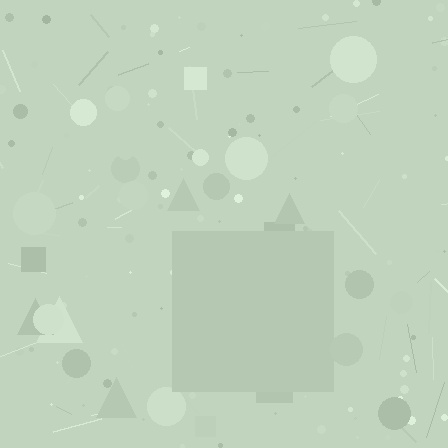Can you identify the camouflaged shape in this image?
The camouflaged shape is a square.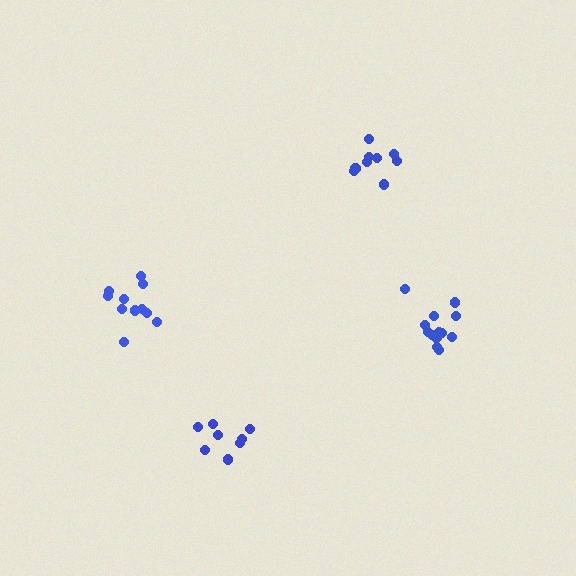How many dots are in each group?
Group 1: 11 dots, Group 2: 8 dots, Group 3: 13 dots, Group 4: 9 dots (41 total).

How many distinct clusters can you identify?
There are 4 distinct clusters.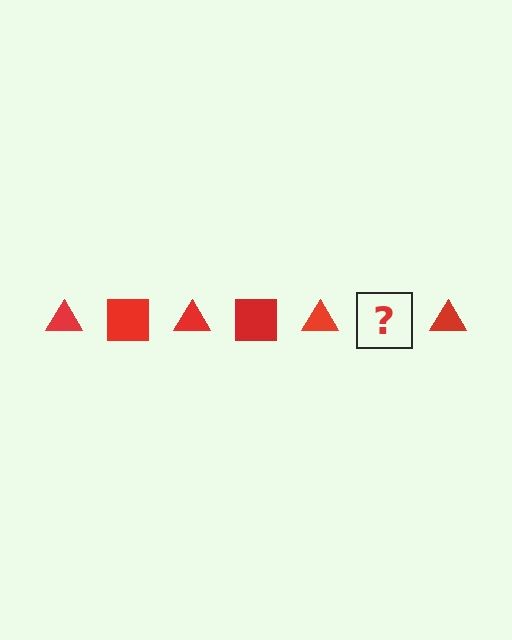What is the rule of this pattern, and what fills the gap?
The rule is that the pattern cycles through triangle, square shapes in red. The gap should be filled with a red square.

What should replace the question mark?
The question mark should be replaced with a red square.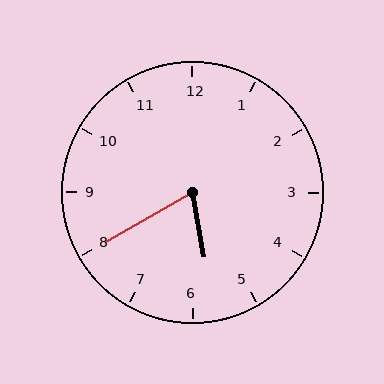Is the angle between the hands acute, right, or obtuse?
It is acute.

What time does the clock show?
5:40.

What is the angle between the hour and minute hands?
Approximately 70 degrees.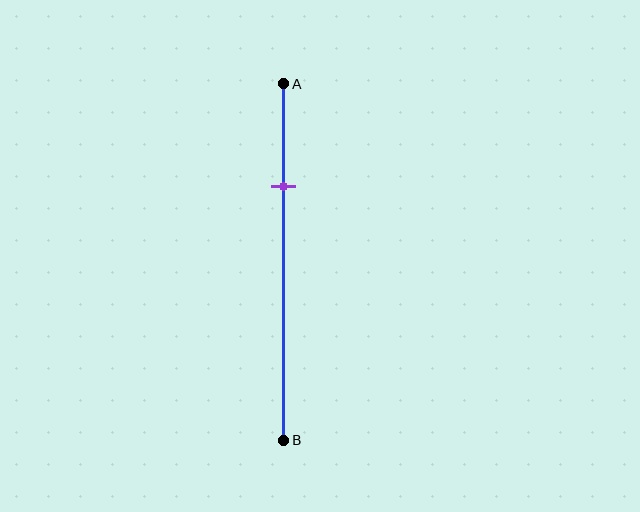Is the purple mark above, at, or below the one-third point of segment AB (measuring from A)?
The purple mark is above the one-third point of segment AB.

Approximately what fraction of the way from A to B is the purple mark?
The purple mark is approximately 30% of the way from A to B.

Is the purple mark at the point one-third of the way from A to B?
No, the mark is at about 30% from A, not at the 33% one-third point.